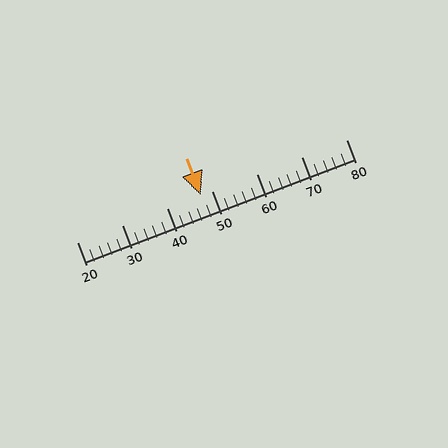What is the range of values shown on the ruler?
The ruler shows values from 20 to 80.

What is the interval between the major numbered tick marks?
The major tick marks are spaced 10 units apart.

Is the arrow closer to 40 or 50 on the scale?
The arrow is closer to 50.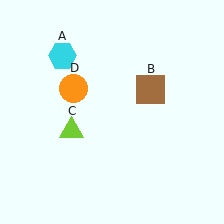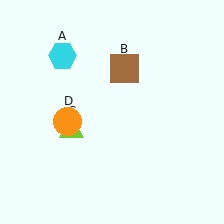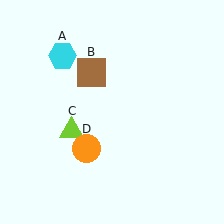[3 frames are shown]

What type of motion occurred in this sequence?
The brown square (object B), orange circle (object D) rotated counterclockwise around the center of the scene.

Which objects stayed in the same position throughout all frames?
Cyan hexagon (object A) and lime triangle (object C) remained stationary.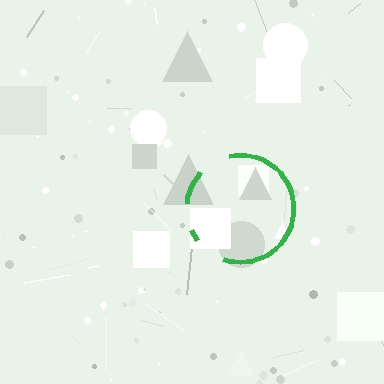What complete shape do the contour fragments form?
The contour fragments form a circle.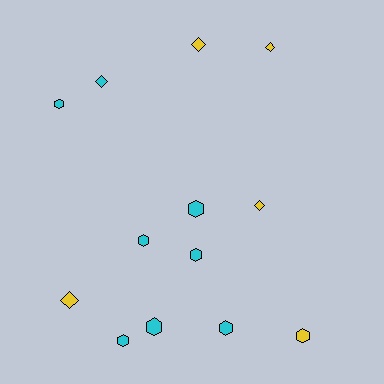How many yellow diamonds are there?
There are 4 yellow diamonds.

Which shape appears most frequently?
Hexagon, with 8 objects.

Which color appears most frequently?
Cyan, with 8 objects.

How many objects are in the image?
There are 13 objects.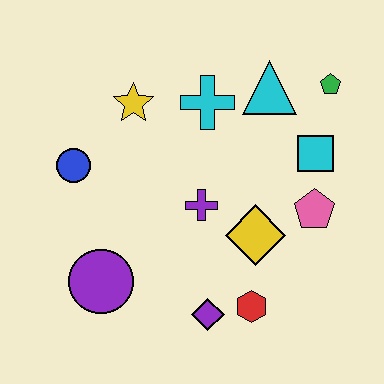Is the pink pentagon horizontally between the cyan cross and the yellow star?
No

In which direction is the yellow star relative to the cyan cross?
The yellow star is to the left of the cyan cross.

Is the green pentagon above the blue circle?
Yes